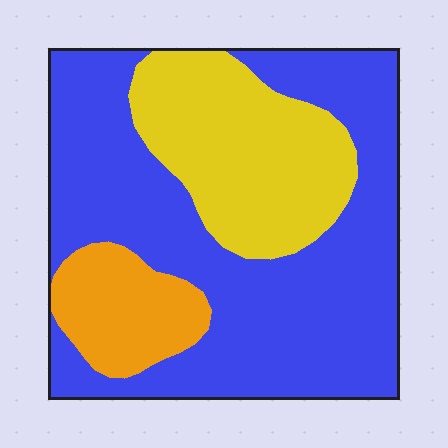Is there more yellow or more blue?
Blue.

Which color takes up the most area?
Blue, at roughly 60%.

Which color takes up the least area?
Orange, at roughly 10%.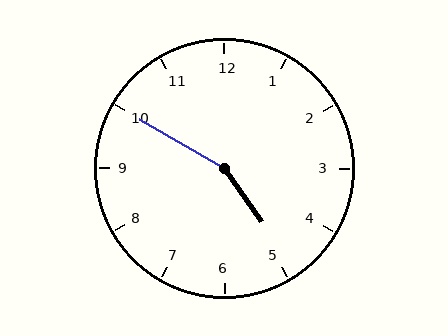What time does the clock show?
4:50.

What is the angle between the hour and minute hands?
Approximately 155 degrees.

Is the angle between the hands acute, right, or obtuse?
It is obtuse.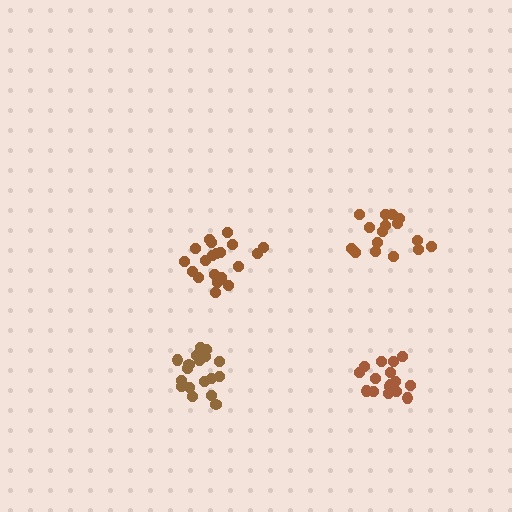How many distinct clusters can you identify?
There are 4 distinct clusters.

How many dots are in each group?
Group 1: 20 dots, Group 2: 18 dots, Group 3: 19 dots, Group 4: 16 dots (73 total).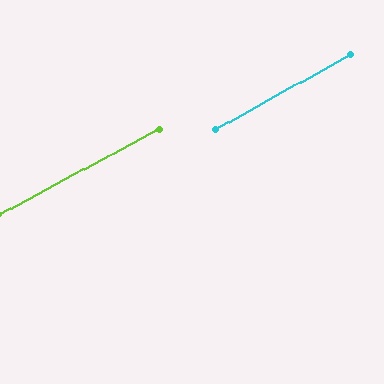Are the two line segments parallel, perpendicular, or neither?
Parallel — their directions differ by only 0.9°.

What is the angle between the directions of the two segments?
Approximately 1 degree.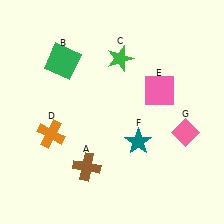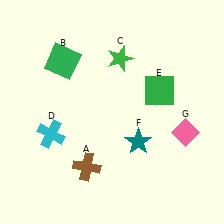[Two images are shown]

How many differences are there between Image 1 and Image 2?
There are 2 differences between the two images.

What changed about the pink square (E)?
In Image 1, E is pink. In Image 2, it changed to green.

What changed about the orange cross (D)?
In Image 1, D is orange. In Image 2, it changed to cyan.